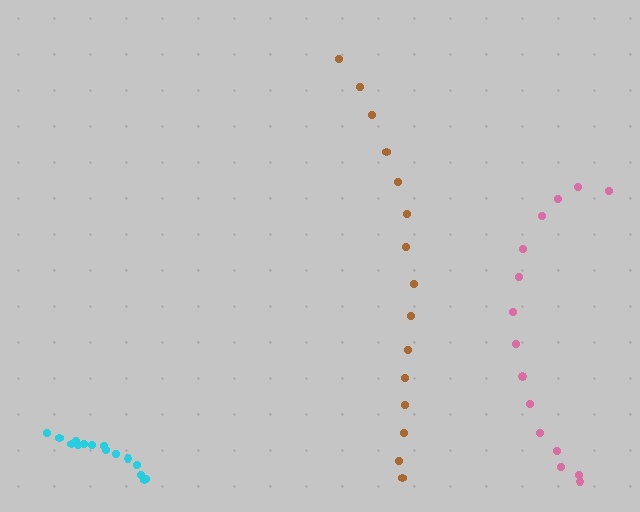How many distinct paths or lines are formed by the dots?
There are 3 distinct paths.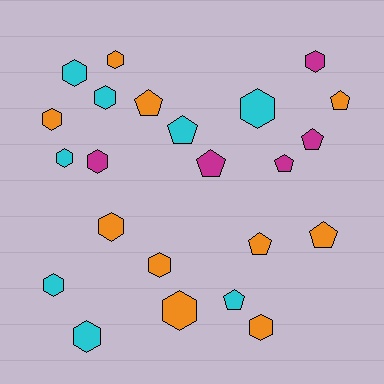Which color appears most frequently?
Orange, with 10 objects.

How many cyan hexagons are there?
There are 6 cyan hexagons.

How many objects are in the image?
There are 23 objects.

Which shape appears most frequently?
Hexagon, with 14 objects.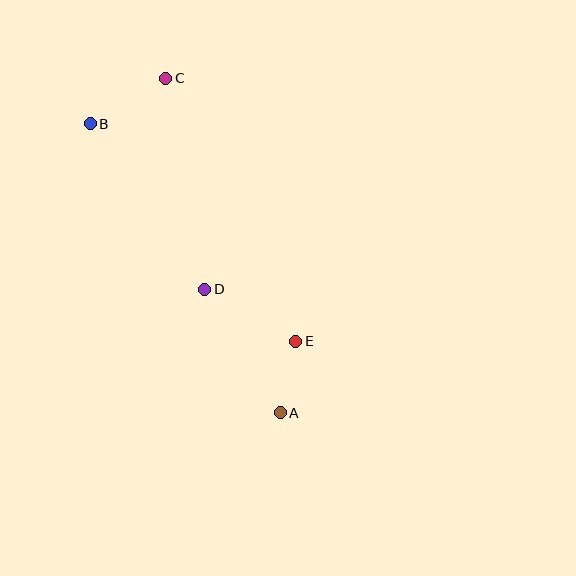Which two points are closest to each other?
Points A and E are closest to each other.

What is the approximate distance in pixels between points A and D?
The distance between A and D is approximately 144 pixels.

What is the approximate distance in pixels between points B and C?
The distance between B and C is approximately 88 pixels.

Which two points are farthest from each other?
Points A and C are farthest from each other.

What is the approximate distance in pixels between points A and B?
The distance between A and B is approximately 346 pixels.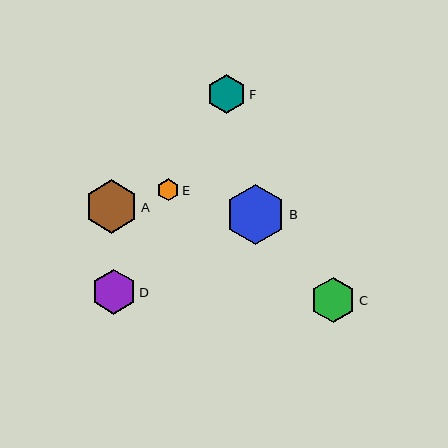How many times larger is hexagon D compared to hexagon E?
Hexagon D is approximately 2.0 times the size of hexagon E.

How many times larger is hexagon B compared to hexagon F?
Hexagon B is approximately 1.5 times the size of hexagon F.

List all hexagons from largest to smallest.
From largest to smallest: B, A, C, D, F, E.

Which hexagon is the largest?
Hexagon B is the largest with a size of approximately 60 pixels.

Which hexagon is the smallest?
Hexagon E is the smallest with a size of approximately 22 pixels.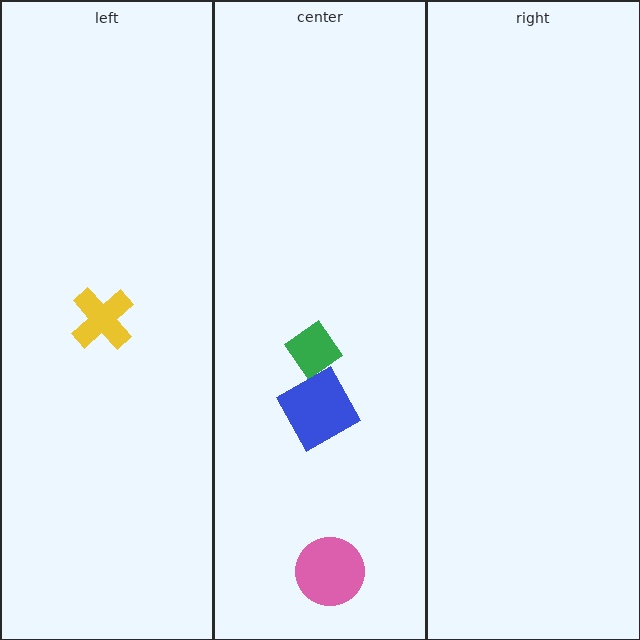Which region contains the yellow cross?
The left region.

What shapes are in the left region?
The yellow cross.